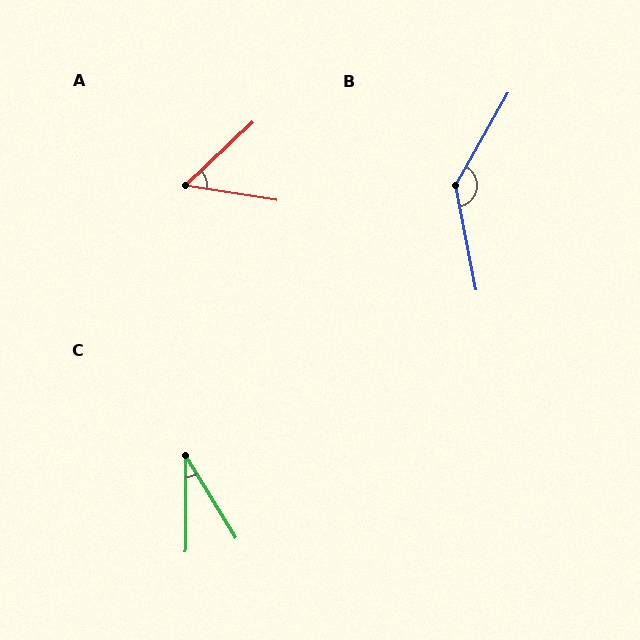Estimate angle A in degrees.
Approximately 52 degrees.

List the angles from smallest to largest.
C (31°), A (52°), B (140°).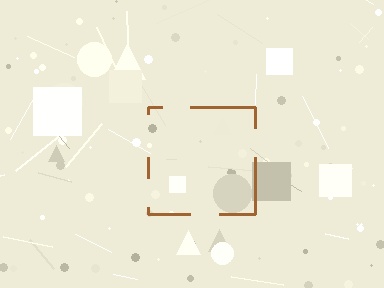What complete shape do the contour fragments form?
The contour fragments form a square.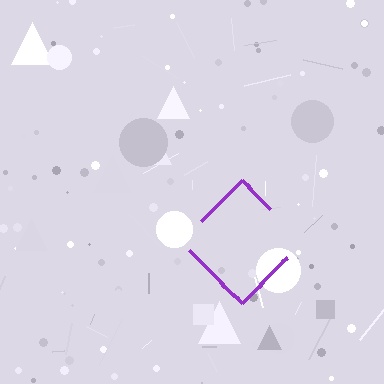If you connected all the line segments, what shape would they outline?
They would outline a diamond.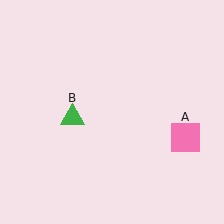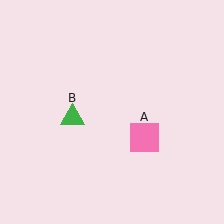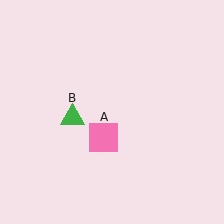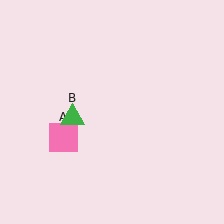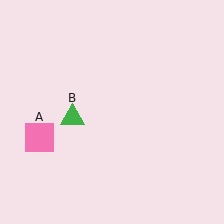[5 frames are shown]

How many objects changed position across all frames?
1 object changed position: pink square (object A).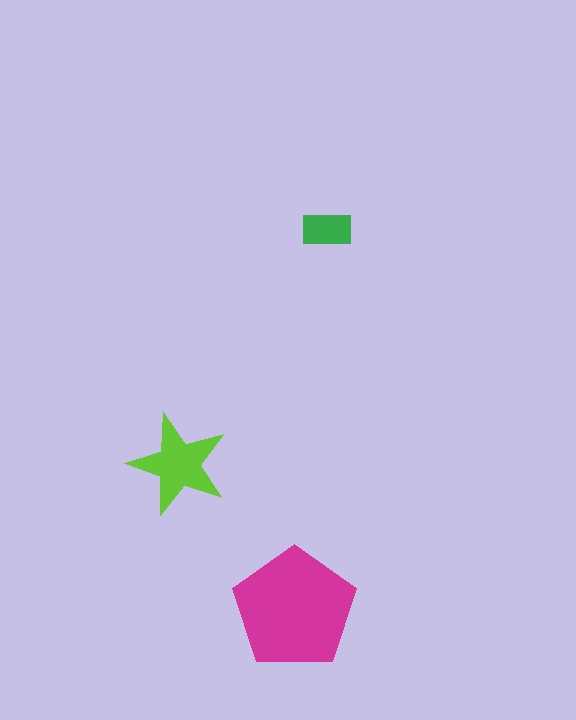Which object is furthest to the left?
The lime star is leftmost.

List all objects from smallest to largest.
The green rectangle, the lime star, the magenta pentagon.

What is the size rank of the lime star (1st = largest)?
2nd.